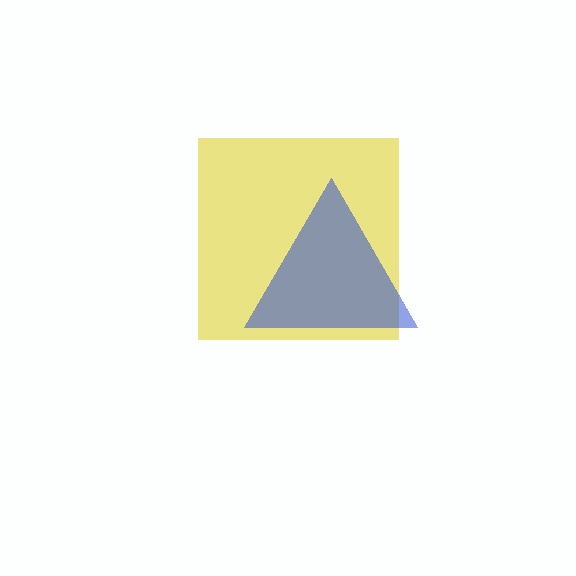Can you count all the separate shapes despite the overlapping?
Yes, there are 2 separate shapes.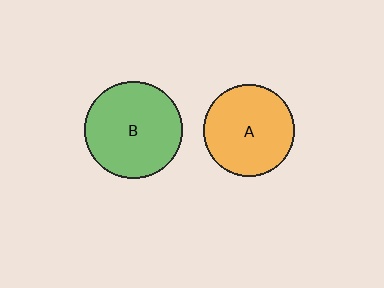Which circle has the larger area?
Circle B (green).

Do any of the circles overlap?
No, none of the circles overlap.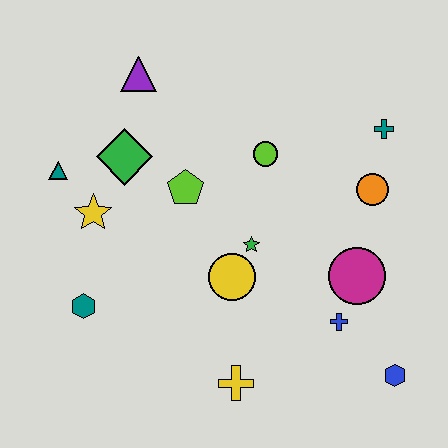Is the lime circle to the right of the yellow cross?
Yes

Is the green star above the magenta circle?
Yes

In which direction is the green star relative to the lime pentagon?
The green star is to the right of the lime pentagon.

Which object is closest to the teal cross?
The orange circle is closest to the teal cross.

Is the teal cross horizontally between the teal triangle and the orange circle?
No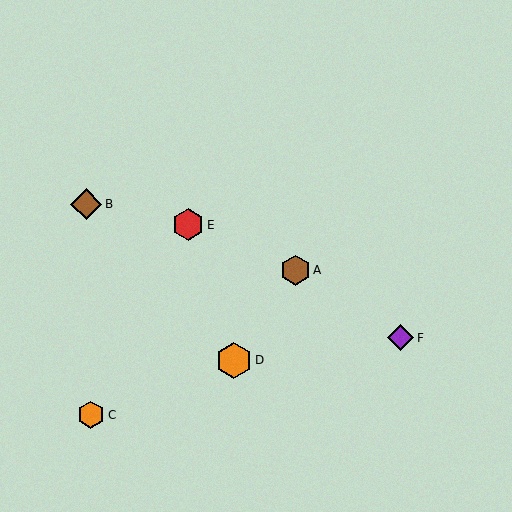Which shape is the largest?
The orange hexagon (labeled D) is the largest.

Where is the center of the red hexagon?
The center of the red hexagon is at (188, 225).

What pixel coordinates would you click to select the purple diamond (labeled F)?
Click at (401, 338) to select the purple diamond F.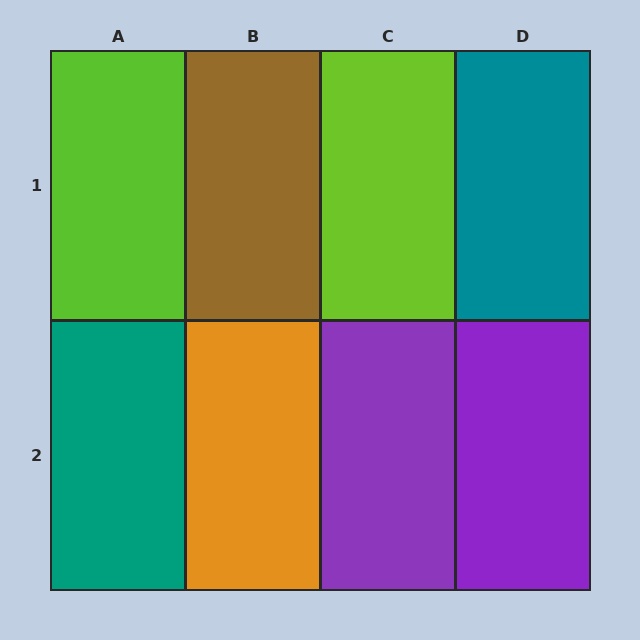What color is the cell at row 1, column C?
Lime.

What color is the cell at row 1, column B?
Brown.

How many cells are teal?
2 cells are teal.